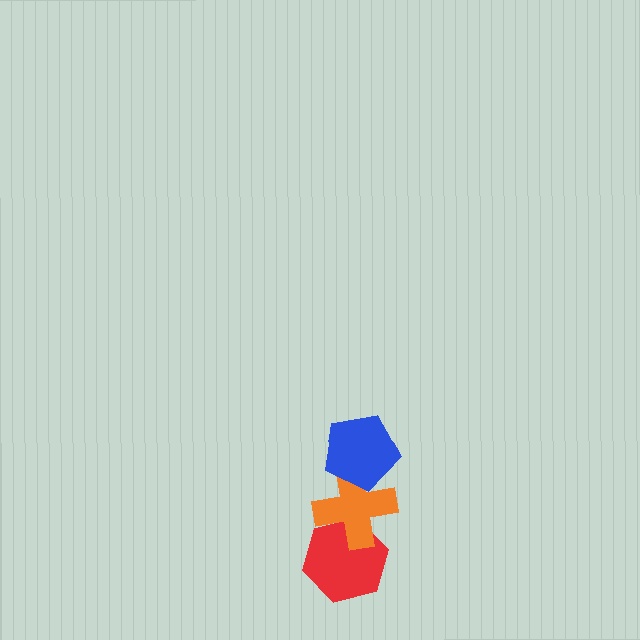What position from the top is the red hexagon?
The red hexagon is 3rd from the top.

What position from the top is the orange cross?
The orange cross is 2nd from the top.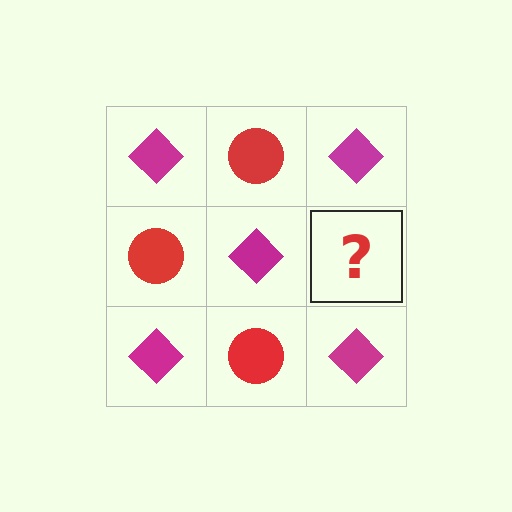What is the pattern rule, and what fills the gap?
The rule is that it alternates magenta diamond and red circle in a checkerboard pattern. The gap should be filled with a red circle.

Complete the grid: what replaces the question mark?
The question mark should be replaced with a red circle.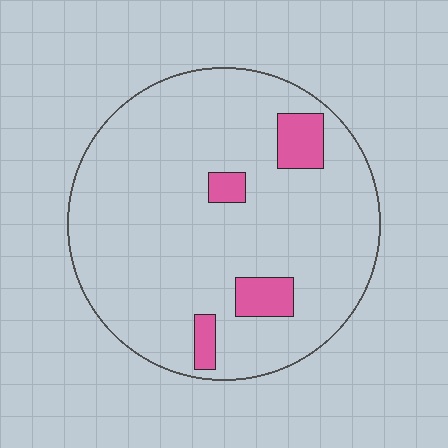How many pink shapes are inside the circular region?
4.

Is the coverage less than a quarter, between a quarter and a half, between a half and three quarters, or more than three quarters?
Less than a quarter.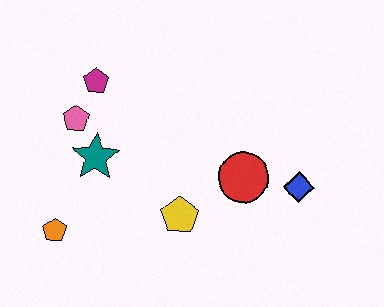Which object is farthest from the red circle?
The orange pentagon is farthest from the red circle.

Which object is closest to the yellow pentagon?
The red circle is closest to the yellow pentagon.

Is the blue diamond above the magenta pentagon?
No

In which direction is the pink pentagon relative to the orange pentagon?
The pink pentagon is above the orange pentagon.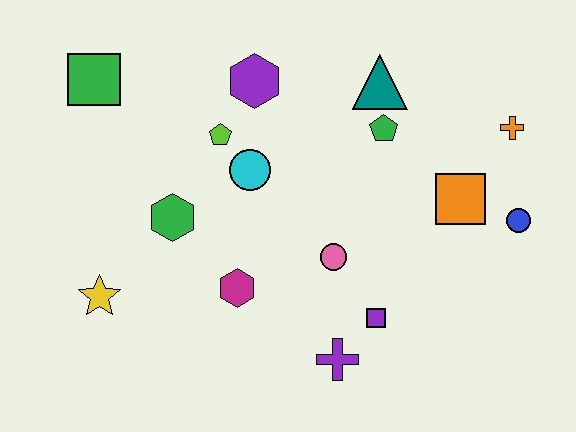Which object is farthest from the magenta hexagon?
The orange cross is farthest from the magenta hexagon.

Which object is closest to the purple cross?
The purple square is closest to the purple cross.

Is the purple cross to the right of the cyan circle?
Yes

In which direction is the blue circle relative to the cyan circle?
The blue circle is to the right of the cyan circle.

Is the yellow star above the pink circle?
No